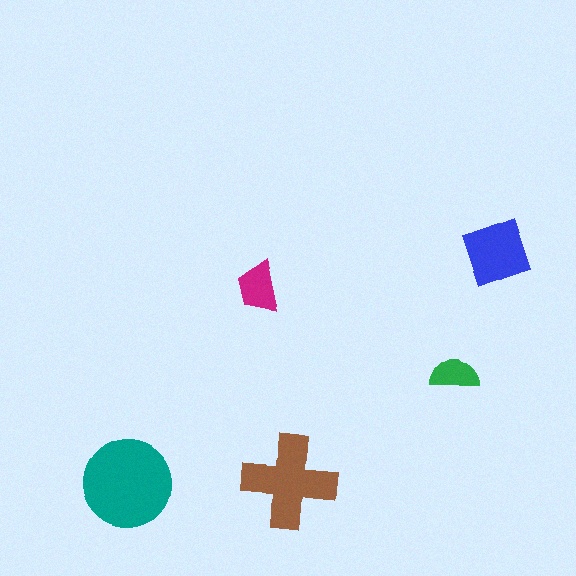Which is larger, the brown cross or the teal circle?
The teal circle.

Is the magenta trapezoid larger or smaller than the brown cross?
Smaller.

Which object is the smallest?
The green semicircle.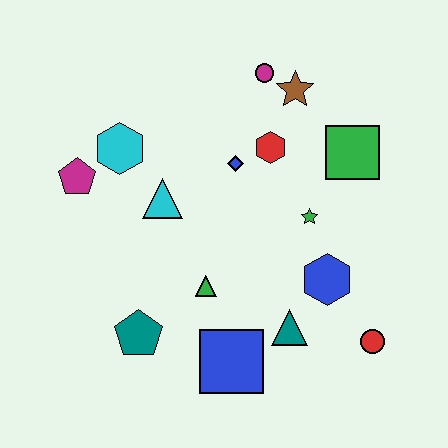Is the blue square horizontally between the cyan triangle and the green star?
Yes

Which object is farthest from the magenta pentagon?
The red circle is farthest from the magenta pentagon.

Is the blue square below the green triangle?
Yes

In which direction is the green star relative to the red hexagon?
The green star is below the red hexagon.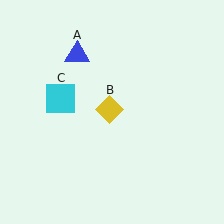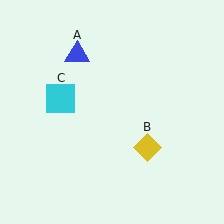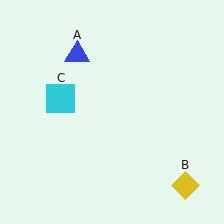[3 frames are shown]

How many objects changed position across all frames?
1 object changed position: yellow diamond (object B).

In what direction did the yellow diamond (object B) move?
The yellow diamond (object B) moved down and to the right.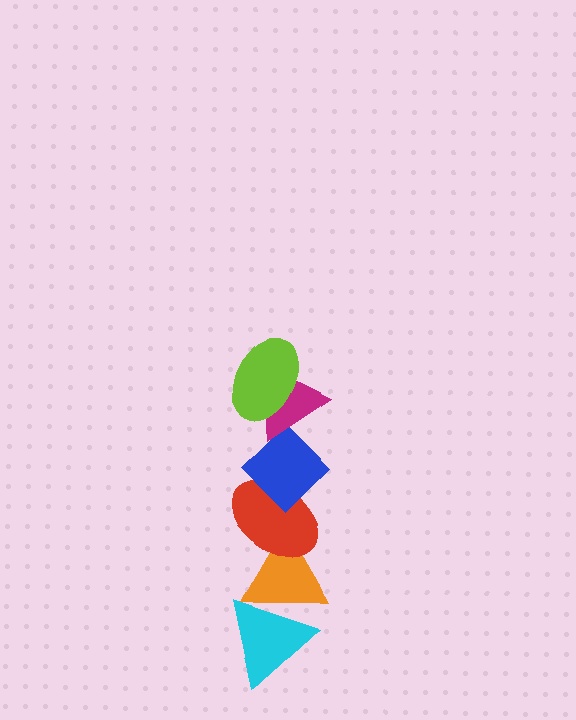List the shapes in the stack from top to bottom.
From top to bottom: the lime ellipse, the magenta triangle, the blue diamond, the red ellipse, the orange triangle, the cyan triangle.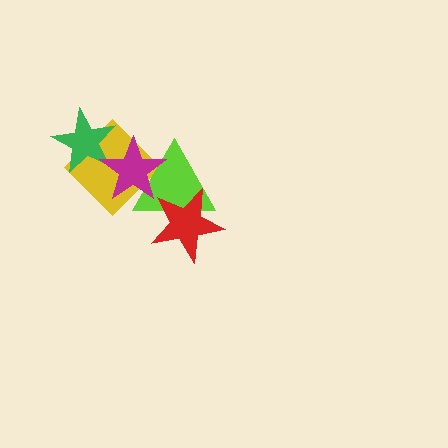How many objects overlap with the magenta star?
3 objects overlap with the magenta star.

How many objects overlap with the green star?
2 objects overlap with the green star.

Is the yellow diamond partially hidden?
Yes, it is partially covered by another shape.